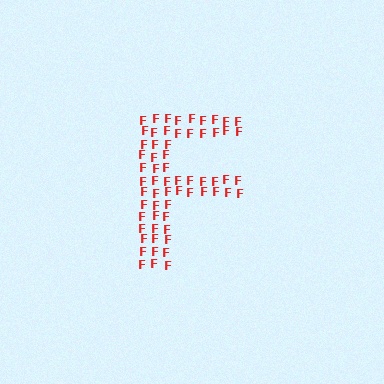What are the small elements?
The small elements are letter F's.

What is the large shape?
The large shape is the letter F.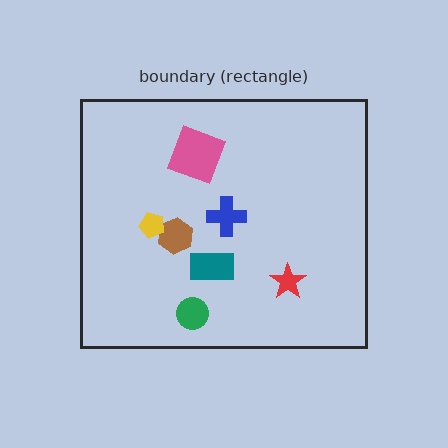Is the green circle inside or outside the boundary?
Inside.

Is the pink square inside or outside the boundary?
Inside.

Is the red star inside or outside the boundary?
Inside.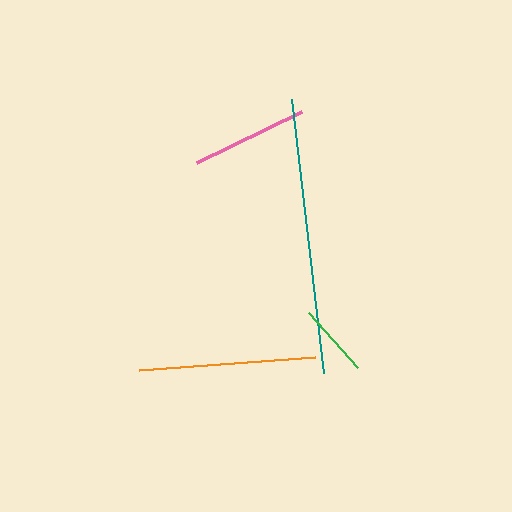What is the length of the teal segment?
The teal segment is approximately 276 pixels long.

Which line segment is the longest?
The teal line is the longest at approximately 276 pixels.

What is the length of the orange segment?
The orange segment is approximately 177 pixels long.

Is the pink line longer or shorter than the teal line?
The teal line is longer than the pink line.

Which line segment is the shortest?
The green line is the shortest at approximately 73 pixels.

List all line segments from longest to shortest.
From longest to shortest: teal, orange, pink, green.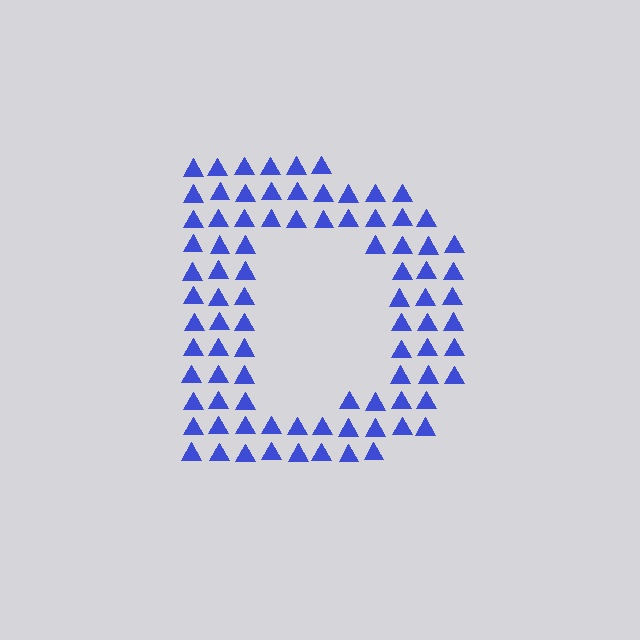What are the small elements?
The small elements are triangles.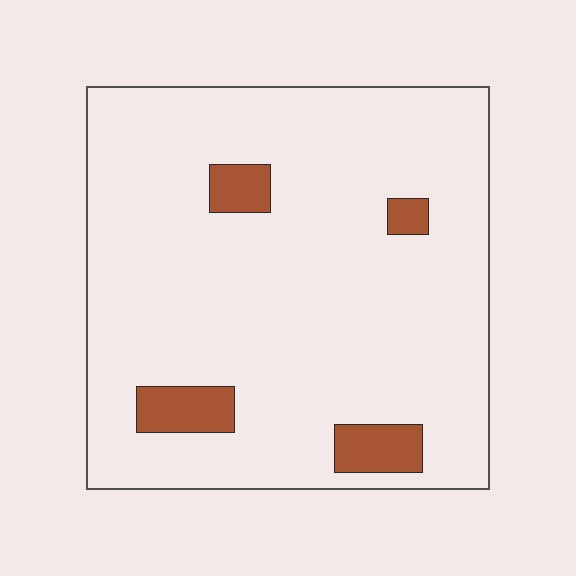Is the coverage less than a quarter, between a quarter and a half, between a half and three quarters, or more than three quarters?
Less than a quarter.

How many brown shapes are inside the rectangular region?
4.